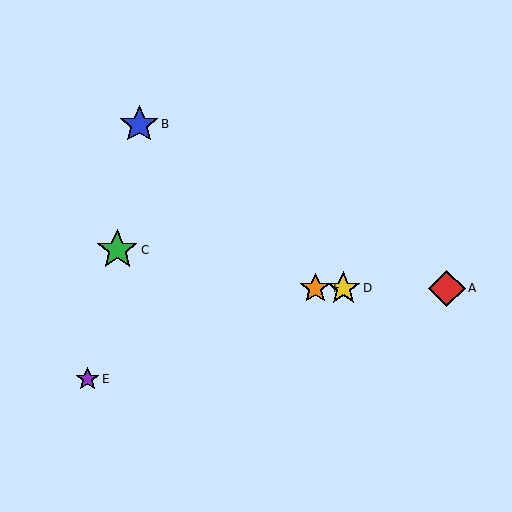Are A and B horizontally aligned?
No, A is at y≈288 and B is at y≈124.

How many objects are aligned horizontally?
3 objects (A, D, F) are aligned horizontally.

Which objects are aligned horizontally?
Objects A, D, F are aligned horizontally.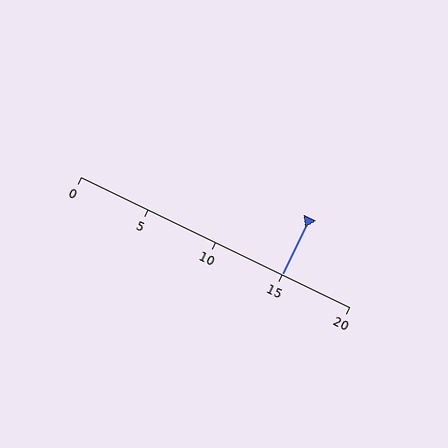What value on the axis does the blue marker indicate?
The marker indicates approximately 15.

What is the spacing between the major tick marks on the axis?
The major ticks are spaced 5 apart.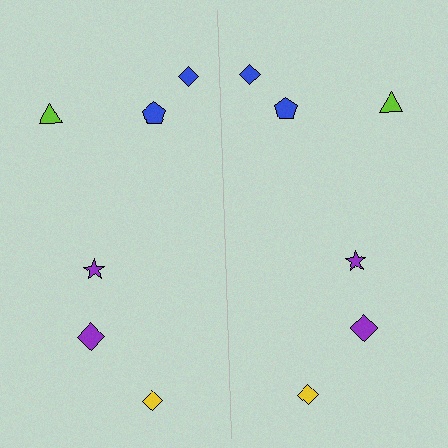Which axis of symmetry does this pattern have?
The pattern has a vertical axis of symmetry running through the center of the image.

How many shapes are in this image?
There are 12 shapes in this image.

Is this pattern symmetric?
Yes, this pattern has bilateral (reflection) symmetry.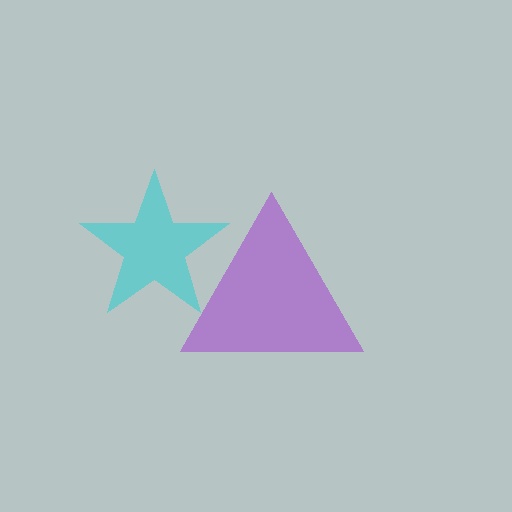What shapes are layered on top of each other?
The layered shapes are: a purple triangle, a cyan star.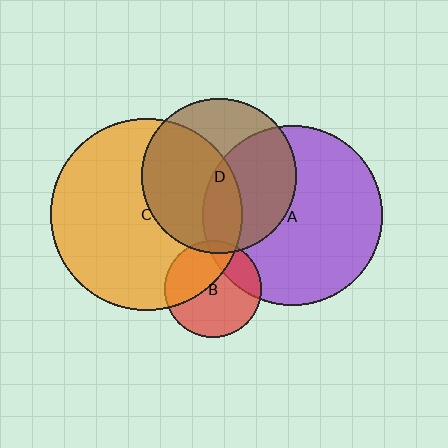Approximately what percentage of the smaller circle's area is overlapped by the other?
Approximately 50%.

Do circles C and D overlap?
Yes.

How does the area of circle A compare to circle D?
Approximately 1.4 times.